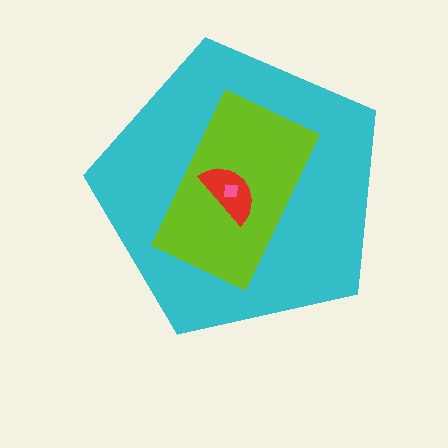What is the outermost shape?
The cyan pentagon.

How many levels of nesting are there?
4.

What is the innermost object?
The pink square.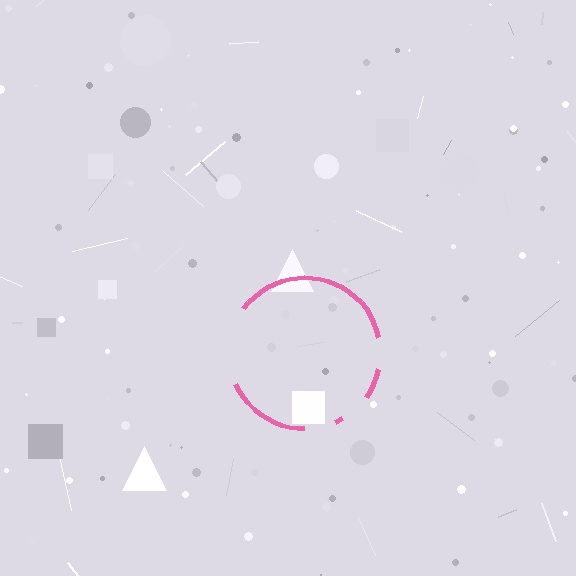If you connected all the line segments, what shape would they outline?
They would outline a circle.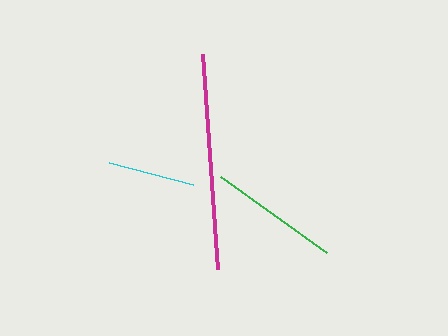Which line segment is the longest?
The magenta line is the longest at approximately 216 pixels.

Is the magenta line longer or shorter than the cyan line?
The magenta line is longer than the cyan line.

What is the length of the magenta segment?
The magenta segment is approximately 216 pixels long.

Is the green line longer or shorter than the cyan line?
The green line is longer than the cyan line.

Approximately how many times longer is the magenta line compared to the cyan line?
The magenta line is approximately 2.5 times the length of the cyan line.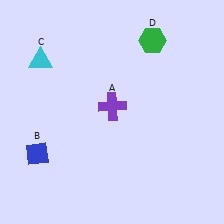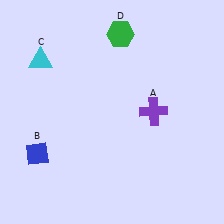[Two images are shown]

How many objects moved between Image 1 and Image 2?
2 objects moved between the two images.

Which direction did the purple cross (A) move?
The purple cross (A) moved right.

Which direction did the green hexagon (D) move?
The green hexagon (D) moved left.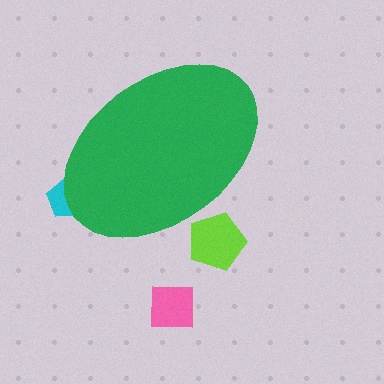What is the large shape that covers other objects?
A green ellipse.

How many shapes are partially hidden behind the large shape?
2 shapes are partially hidden.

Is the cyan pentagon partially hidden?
Yes, the cyan pentagon is partially hidden behind the green ellipse.